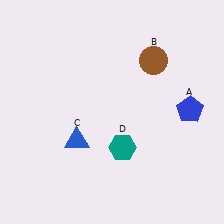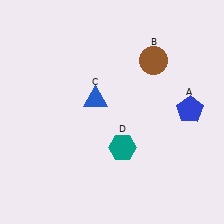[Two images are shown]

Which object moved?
The blue triangle (C) moved up.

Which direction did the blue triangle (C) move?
The blue triangle (C) moved up.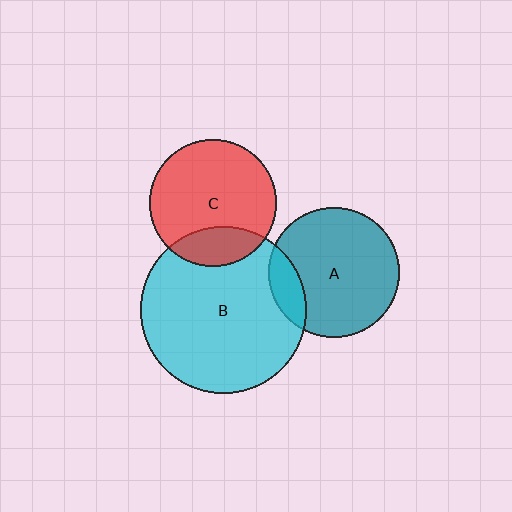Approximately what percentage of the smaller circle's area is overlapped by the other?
Approximately 20%.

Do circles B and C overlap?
Yes.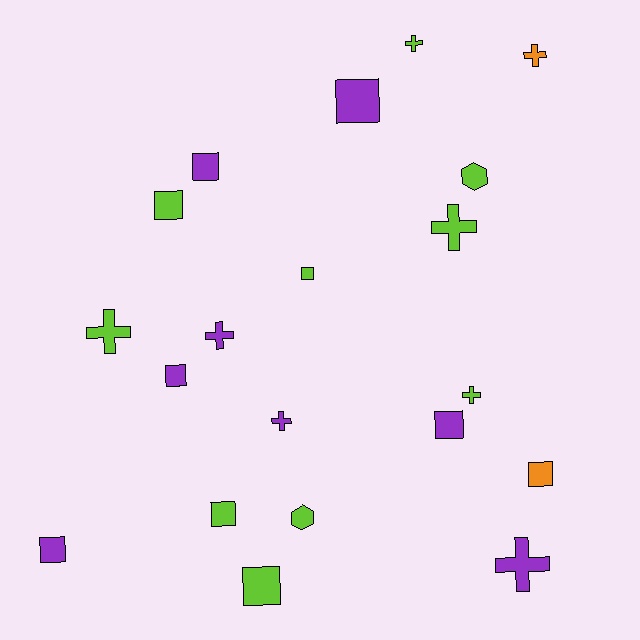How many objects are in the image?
There are 20 objects.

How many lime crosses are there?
There are 4 lime crosses.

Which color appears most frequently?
Lime, with 10 objects.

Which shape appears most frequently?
Square, with 10 objects.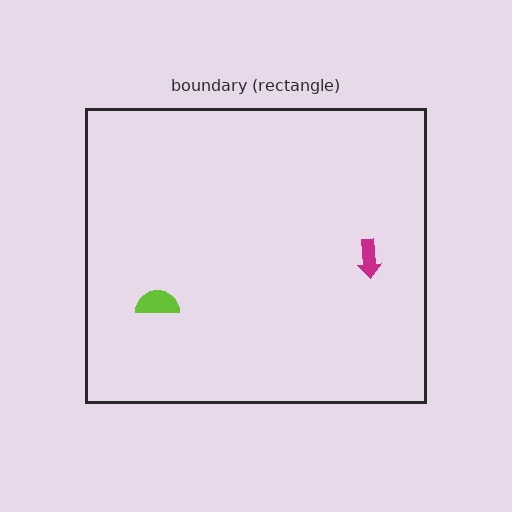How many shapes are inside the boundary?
2 inside, 0 outside.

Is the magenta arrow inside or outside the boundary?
Inside.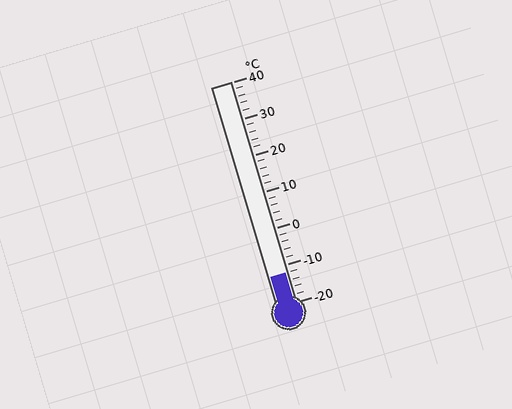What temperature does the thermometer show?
The thermometer shows approximately -12°C.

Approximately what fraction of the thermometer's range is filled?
The thermometer is filled to approximately 15% of its range.